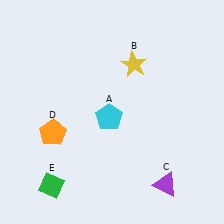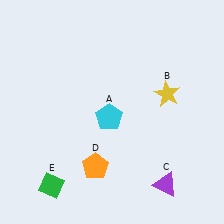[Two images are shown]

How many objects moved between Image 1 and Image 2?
2 objects moved between the two images.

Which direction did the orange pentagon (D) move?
The orange pentagon (D) moved right.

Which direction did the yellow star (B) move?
The yellow star (B) moved right.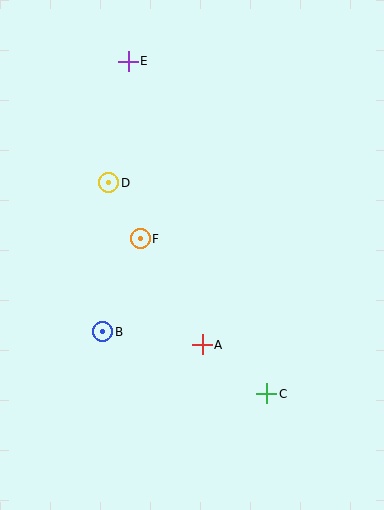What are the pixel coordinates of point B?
Point B is at (103, 332).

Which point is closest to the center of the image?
Point F at (140, 239) is closest to the center.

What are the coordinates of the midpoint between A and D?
The midpoint between A and D is at (155, 264).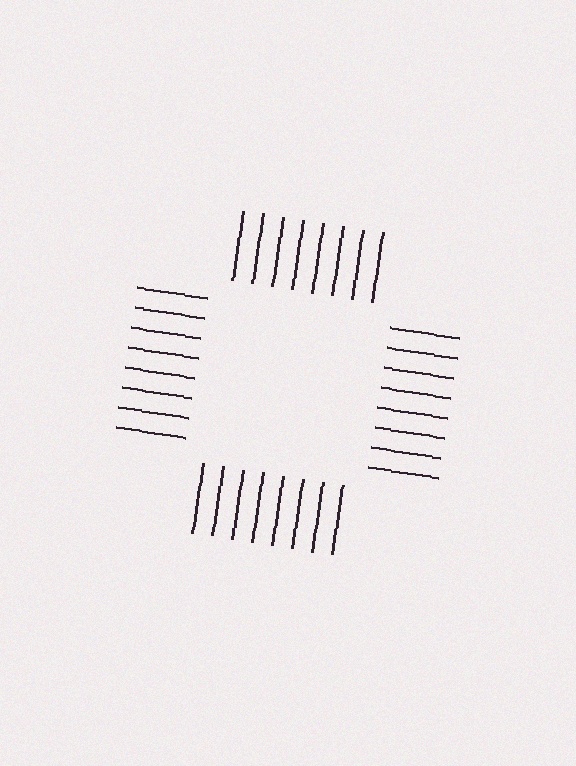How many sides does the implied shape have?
4 sides — the line-ends trace a square.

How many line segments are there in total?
32 — 8 along each of the 4 edges.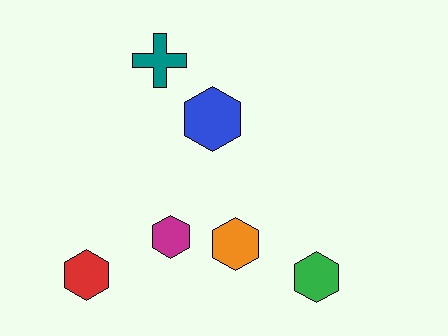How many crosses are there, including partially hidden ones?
There is 1 cross.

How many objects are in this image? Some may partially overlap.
There are 6 objects.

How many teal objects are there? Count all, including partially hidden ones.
There is 1 teal object.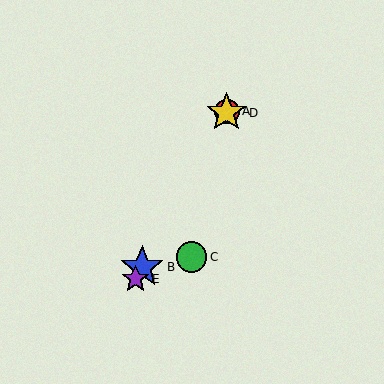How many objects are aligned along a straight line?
4 objects (A, B, D, E) are aligned along a straight line.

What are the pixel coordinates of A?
Object A is at (227, 111).